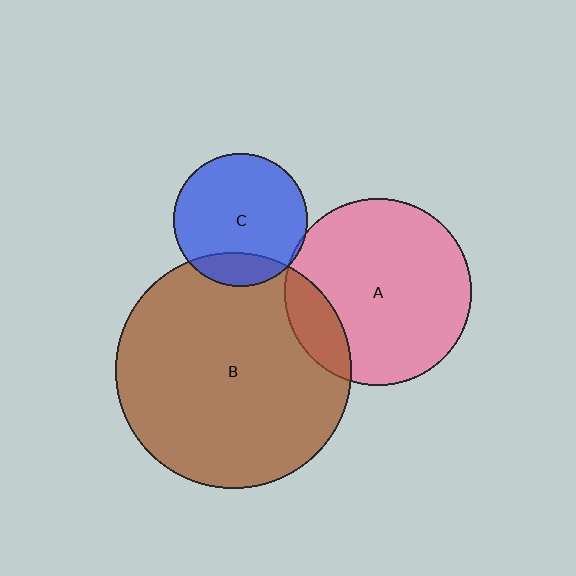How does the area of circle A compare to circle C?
Approximately 2.0 times.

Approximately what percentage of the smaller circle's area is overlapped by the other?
Approximately 15%.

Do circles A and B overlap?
Yes.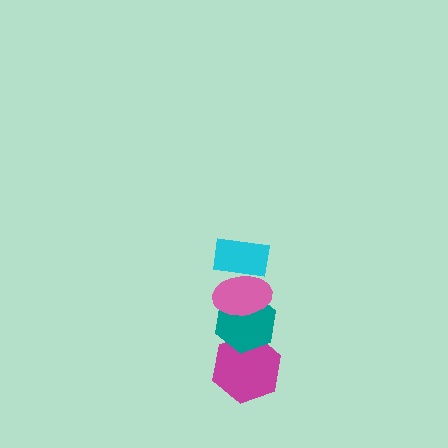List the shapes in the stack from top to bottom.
From top to bottom: the cyan rectangle, the pink ellipse, the teal hexagon, the magenta hexagon.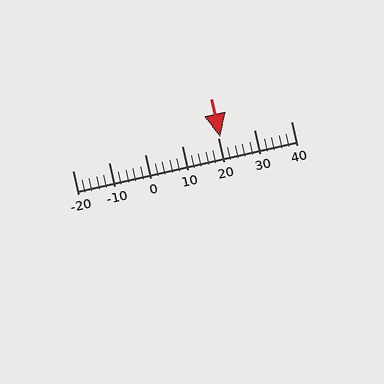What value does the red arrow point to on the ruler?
The red arrow points to approximately 21.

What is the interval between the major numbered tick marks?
The major tick marks are spaced 10 units apart.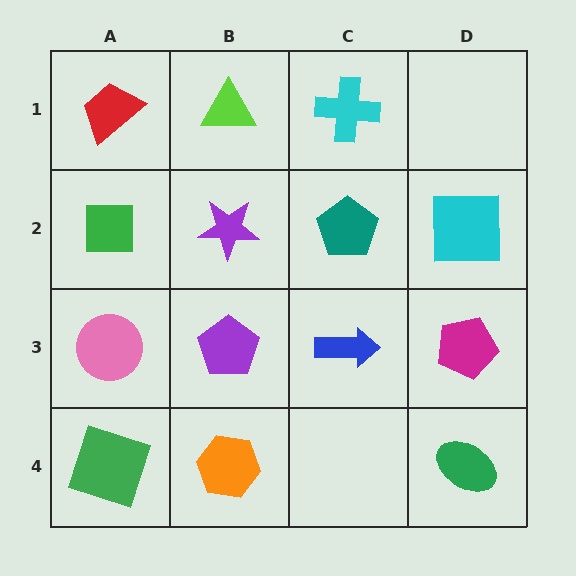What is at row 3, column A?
A pink circle.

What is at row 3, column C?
A blue arrow.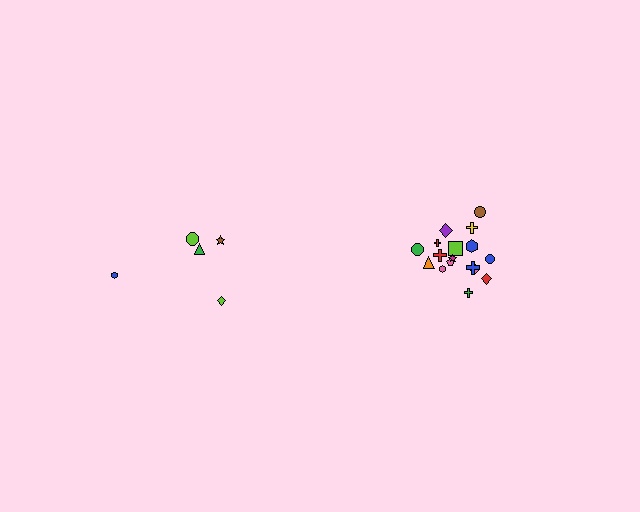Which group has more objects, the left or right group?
The right group.